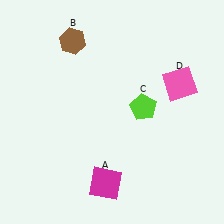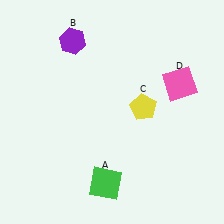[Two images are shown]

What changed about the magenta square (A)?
In Image 1, A is magenta. In Image 2, it changed to green.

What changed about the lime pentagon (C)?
In Image 1, C is lime. In Image 2, it changed to yellow.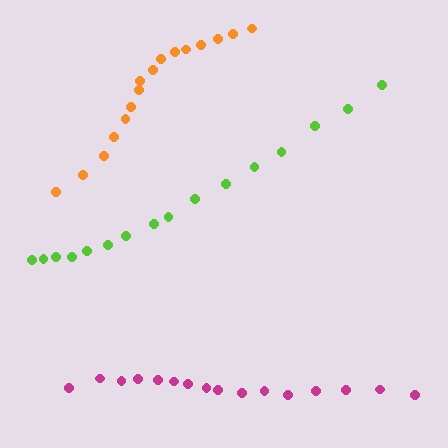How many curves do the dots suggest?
There are 3 distinct paths.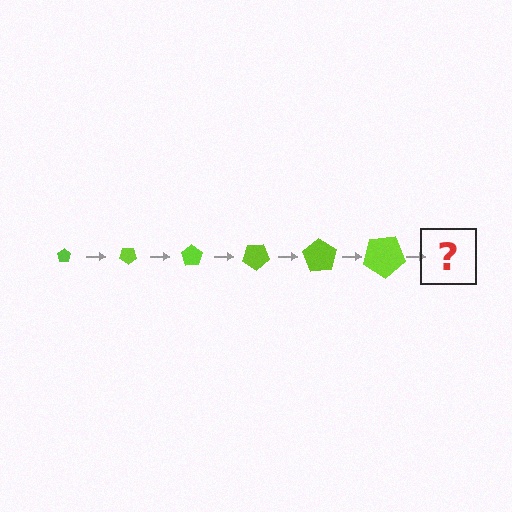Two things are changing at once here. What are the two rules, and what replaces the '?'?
The two rules are that the pentagon grows larger each step and it rotates 35 degrees each step. The '?' should be a pentagon, larger than the previous one and rotated 210 degrees from the start.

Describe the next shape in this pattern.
It should be a pentagon, larger than the previous one and rotated 210 degrees from the start.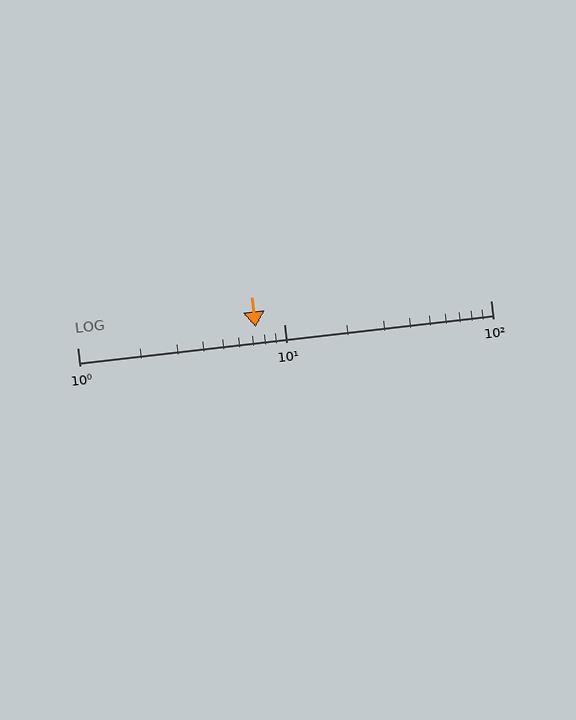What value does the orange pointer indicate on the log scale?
The pointer indicates approximately 7.3.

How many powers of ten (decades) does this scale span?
The scale spans 2 decades, from 1 to 100.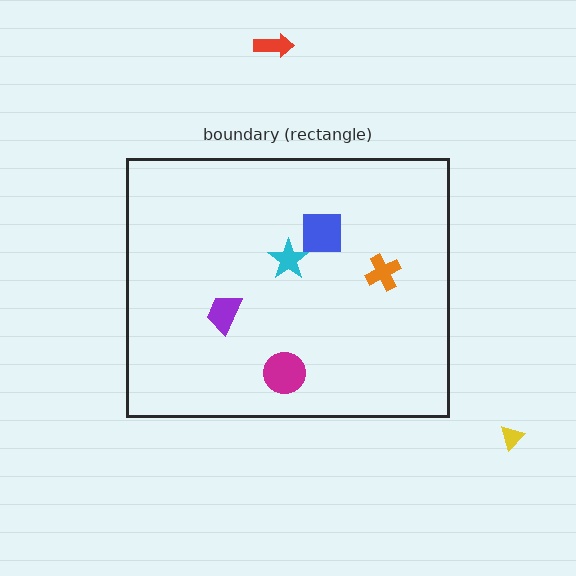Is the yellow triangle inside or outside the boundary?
Outside.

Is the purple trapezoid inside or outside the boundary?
Inside.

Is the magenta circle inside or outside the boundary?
Inside.